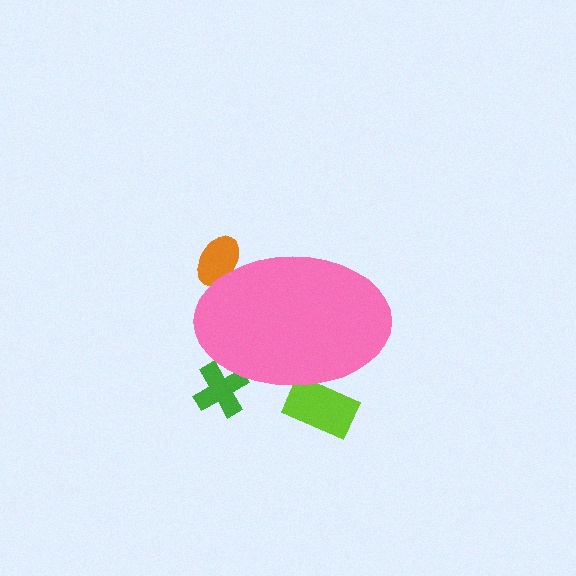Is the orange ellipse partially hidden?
Yes, the orange ellipse is partially hidden behind the pink ellipse.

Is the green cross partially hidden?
Yes, the green cross is partially hidden behind the pink ellipse.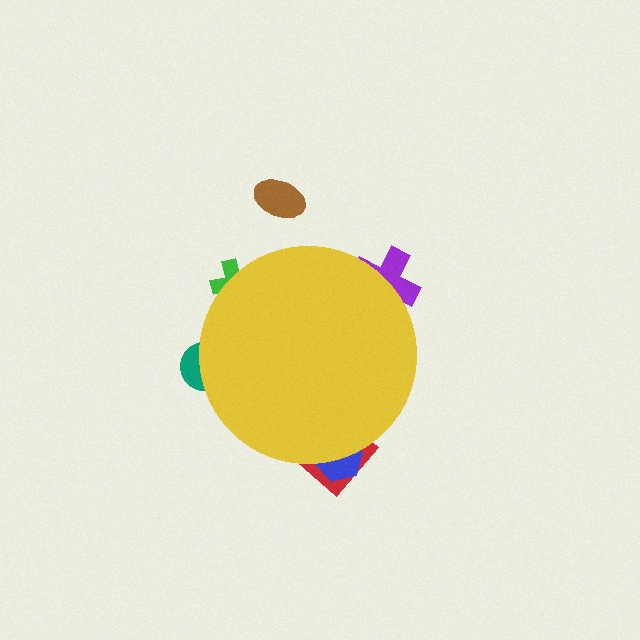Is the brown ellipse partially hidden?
No, the brown ellipse is fully visible.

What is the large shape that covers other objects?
A yellow circle.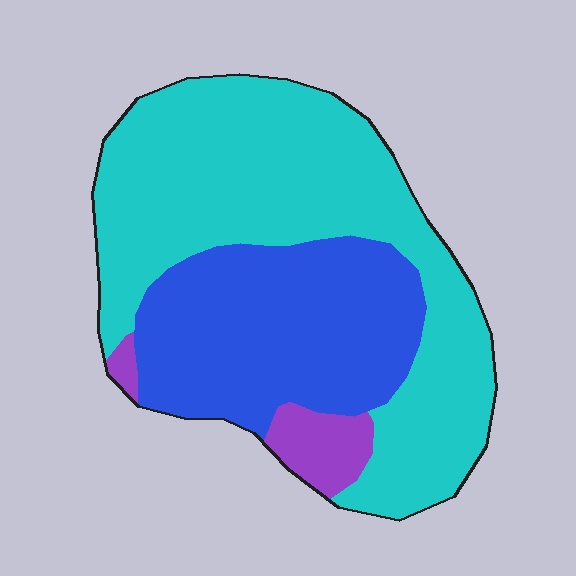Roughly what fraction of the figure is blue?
Blue covers 35% of the figure.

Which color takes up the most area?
Cyan, at roughly 60%.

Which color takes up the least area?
Purple, at roughly 5%.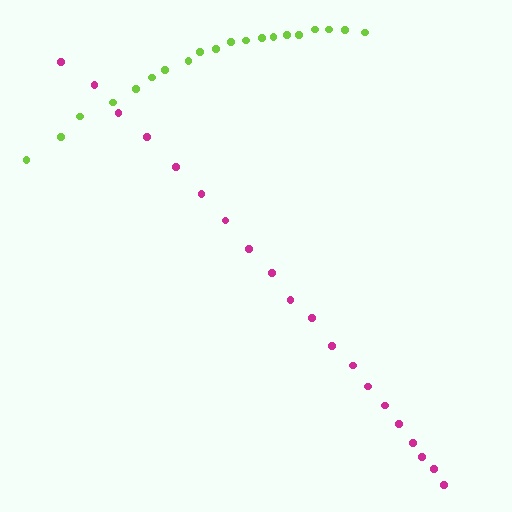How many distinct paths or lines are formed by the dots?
There are 2 distinct paths.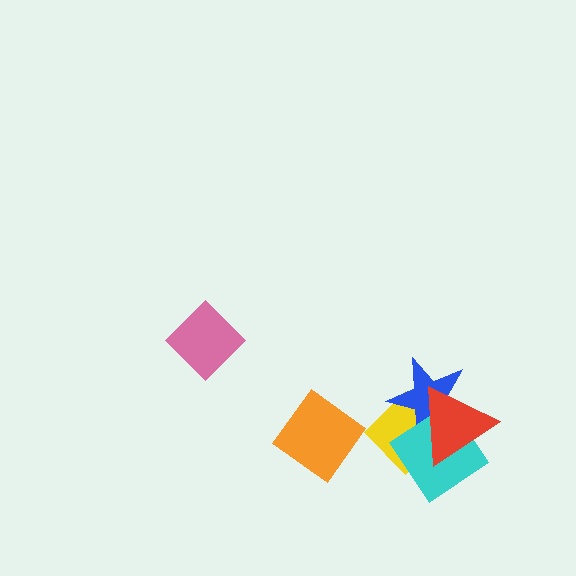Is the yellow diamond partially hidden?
Yes, it is partially covered by another shape.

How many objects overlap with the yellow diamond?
3 objects overlap with the yellow diamond.